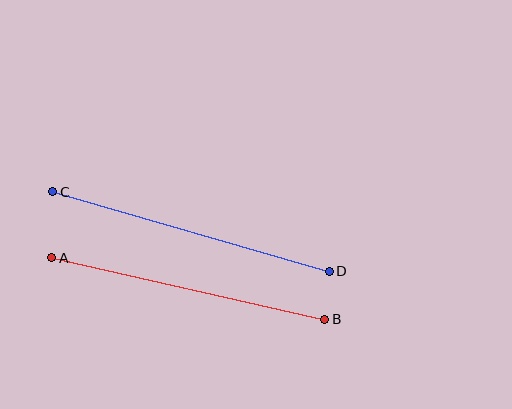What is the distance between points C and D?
The distance is approximately 287 pixels.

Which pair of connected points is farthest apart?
Points C and D are farthest apart.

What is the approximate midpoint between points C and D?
The midpoint is at approximately (191, 232) pixels.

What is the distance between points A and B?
The distance is approximately 280 pixels.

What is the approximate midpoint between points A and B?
The midpoint is at approximately (188, 288) pixels.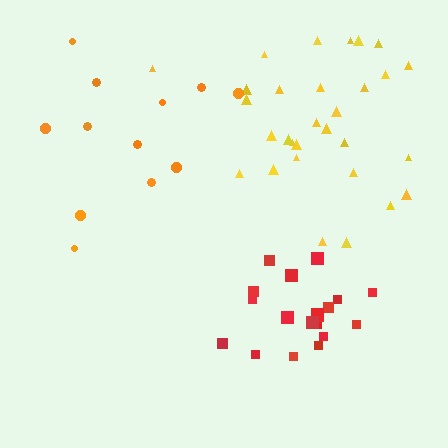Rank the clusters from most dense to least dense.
red, yellow, orange.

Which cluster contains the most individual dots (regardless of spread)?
Yellow (30).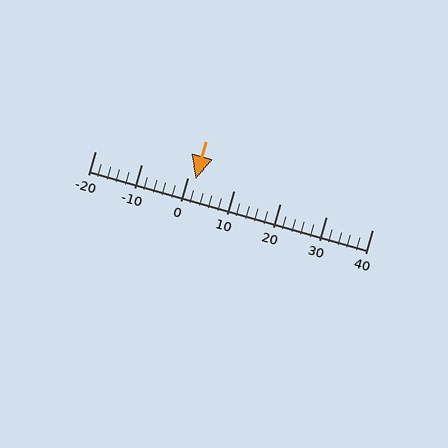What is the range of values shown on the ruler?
The ruler shows values from -20 to 40.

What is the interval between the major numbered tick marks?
The major tick marks are spaced 10 units apart.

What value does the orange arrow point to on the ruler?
The orange arrow points to approximately 2.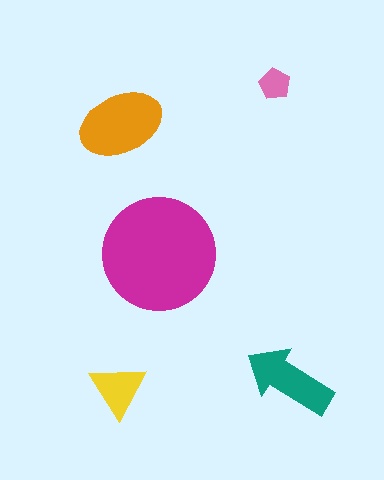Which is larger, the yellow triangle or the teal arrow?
The teal arrow.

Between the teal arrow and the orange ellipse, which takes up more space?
The orange ellipse.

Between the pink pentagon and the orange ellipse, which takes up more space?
The orange ellipse.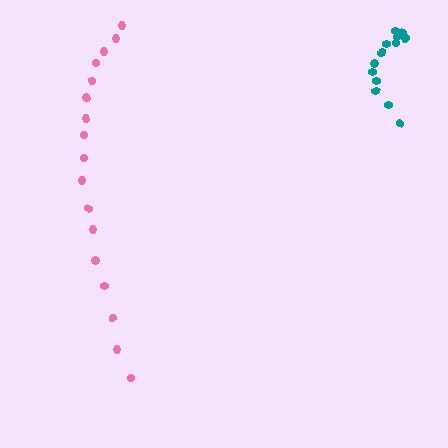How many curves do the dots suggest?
There are 2 distinct paths.